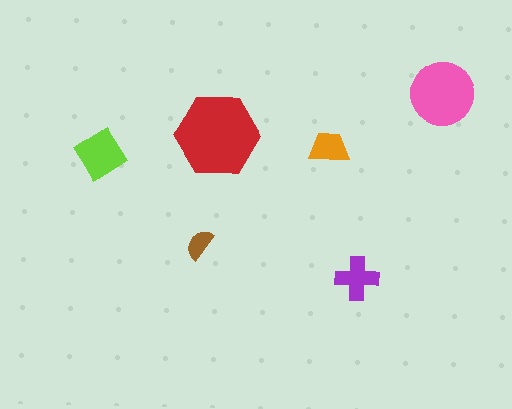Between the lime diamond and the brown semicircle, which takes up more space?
The lime diamond.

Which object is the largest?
The red hexagon.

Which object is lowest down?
The purple cross is bottommost.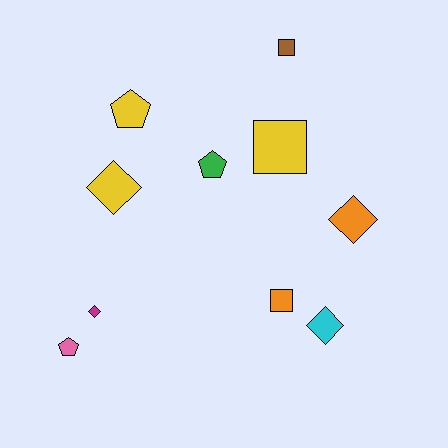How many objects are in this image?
There are 10 objects.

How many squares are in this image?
There are 3 squares.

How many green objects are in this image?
There is 1 green object.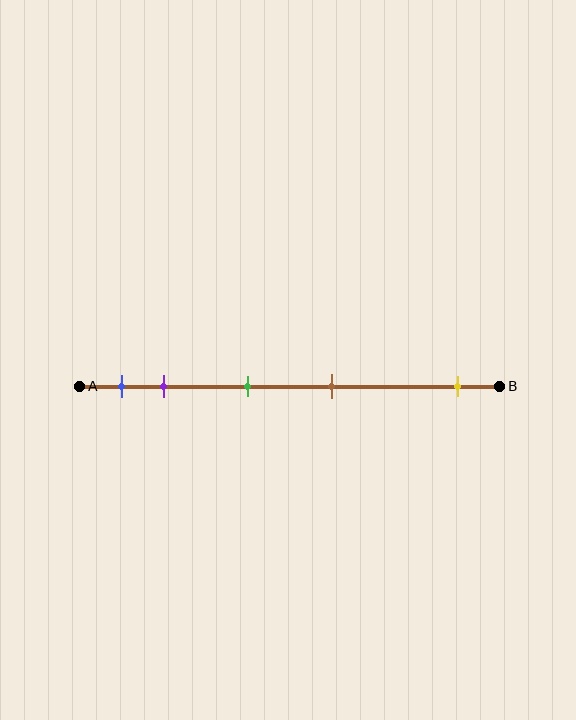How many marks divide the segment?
There are 5 marks dividing the segment.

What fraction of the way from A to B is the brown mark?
The brown mark is approximately 60% (0.6) of the way from A to B.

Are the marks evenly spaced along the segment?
No, the marks are not evenly spaced.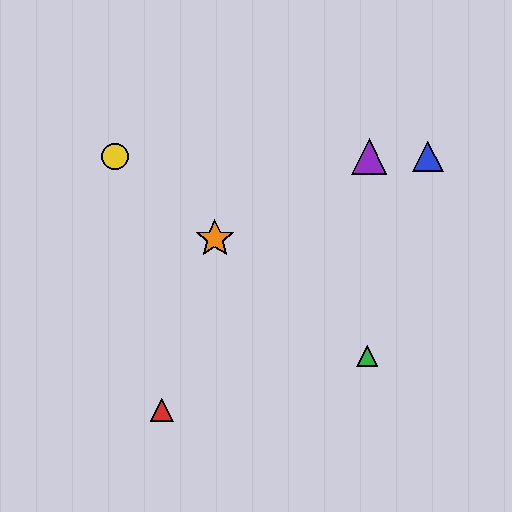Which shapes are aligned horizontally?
The blue triangle, the yellow circle, the purple triangle are aligned horizontally.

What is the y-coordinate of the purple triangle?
The purple triangle is at y≈156.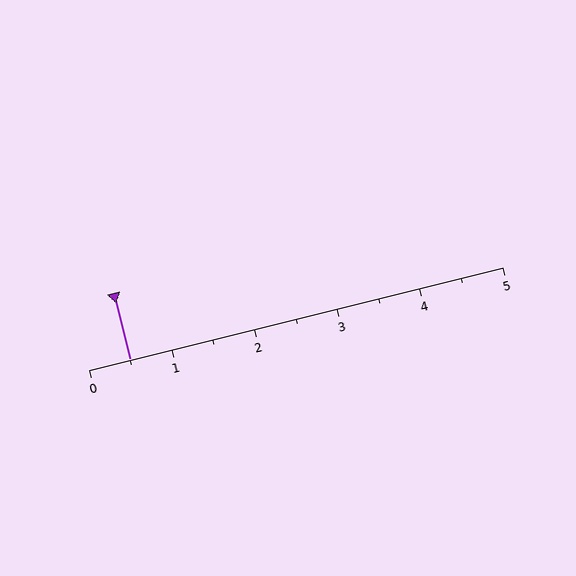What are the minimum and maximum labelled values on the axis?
The axis runs from 0 to 5.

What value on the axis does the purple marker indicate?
The marker indicates approximately 0.5.